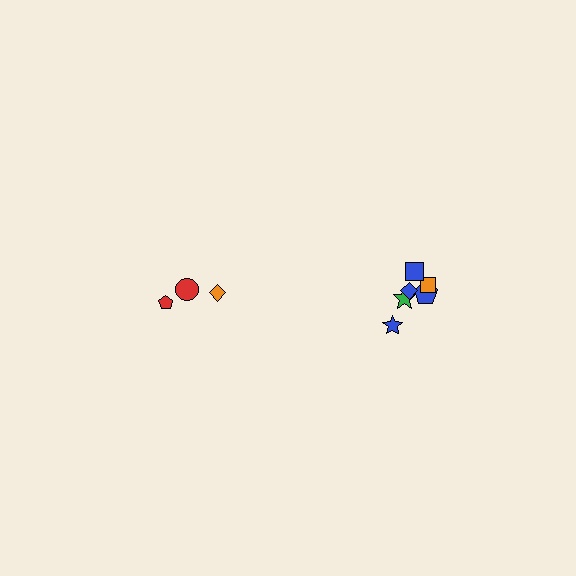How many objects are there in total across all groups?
There are 9 objects.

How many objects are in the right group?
There are 6 objects.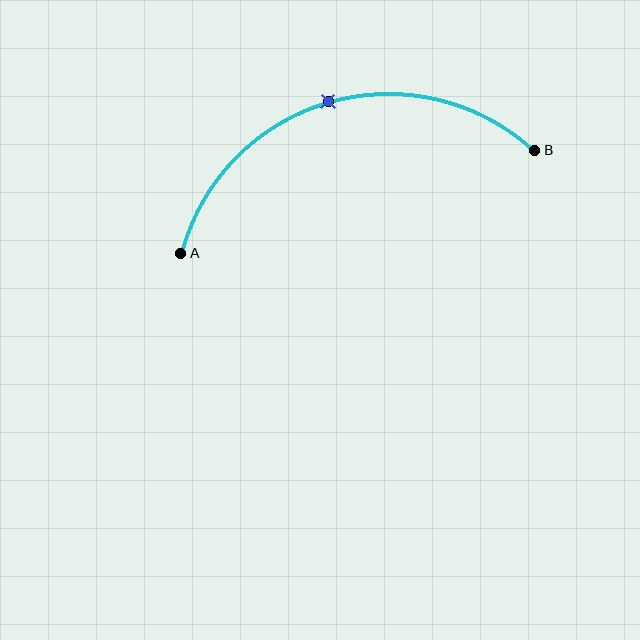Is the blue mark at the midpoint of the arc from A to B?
Yes. The blue mark lies on the arc at equal arc-length from both A and B — it is the arc midpoint.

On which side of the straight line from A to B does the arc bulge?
The arc bulges above the straight line connecting A and B.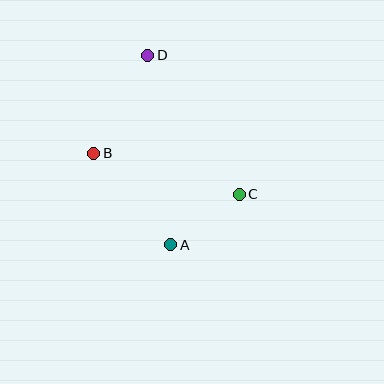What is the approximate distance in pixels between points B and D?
The distance between B and D is approximately 112 pixels.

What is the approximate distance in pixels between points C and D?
The distance between C and D is approximately 166 pixels.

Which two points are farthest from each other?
Points A and D are farthest from each other.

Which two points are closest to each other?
Points A and C are closest to each other.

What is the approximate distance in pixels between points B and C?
The distance between B and C is approximately 151 pixels.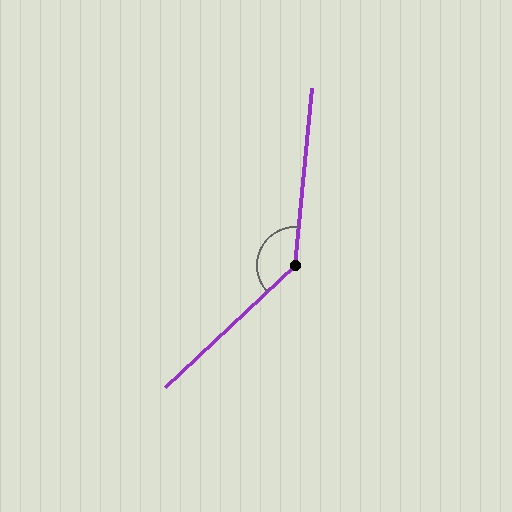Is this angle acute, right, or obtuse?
It is obtuse.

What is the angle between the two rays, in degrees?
Approximately 139 degrees.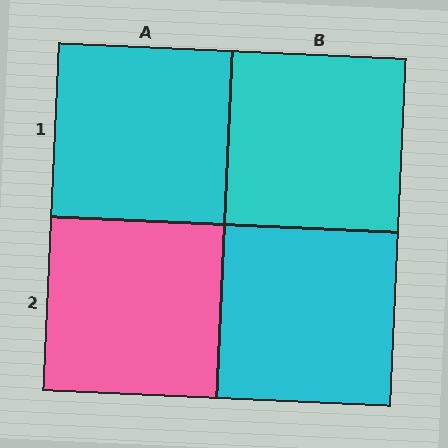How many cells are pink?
1 cell is pink.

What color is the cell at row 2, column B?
Cyan.